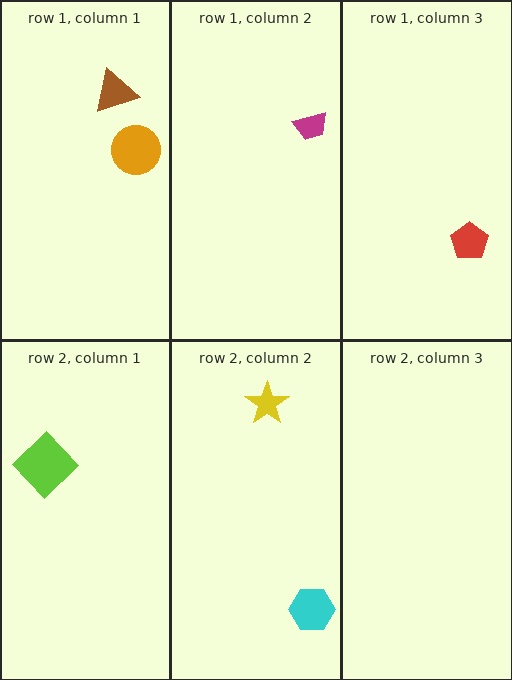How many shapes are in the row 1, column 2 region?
1.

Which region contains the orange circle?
The row 1, column 1 region.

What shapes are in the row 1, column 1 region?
The brown triangle, the orange circle.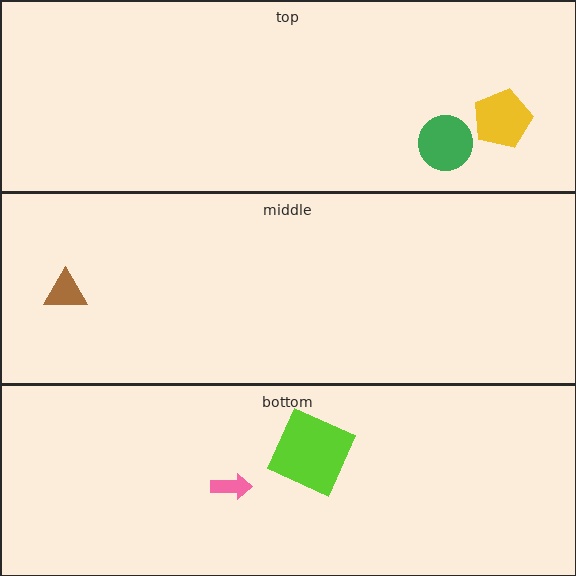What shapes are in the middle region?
The brown triangle.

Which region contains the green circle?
The top region.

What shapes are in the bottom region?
The lime square, the pink arrow.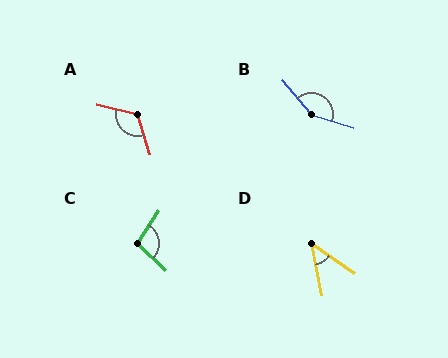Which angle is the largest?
B, at approximately 147 degrees.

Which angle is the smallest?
D, at approximately 45 degrees.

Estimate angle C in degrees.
Approximately 101 degrees.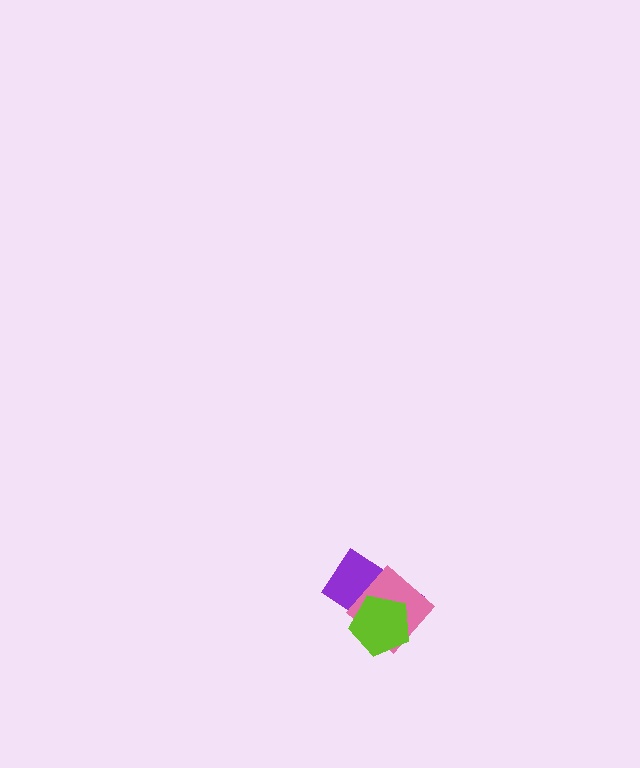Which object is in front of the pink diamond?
The lime pentagon is in front of the pink diamond.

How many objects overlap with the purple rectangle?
2 objects overlap with the purple rectangle.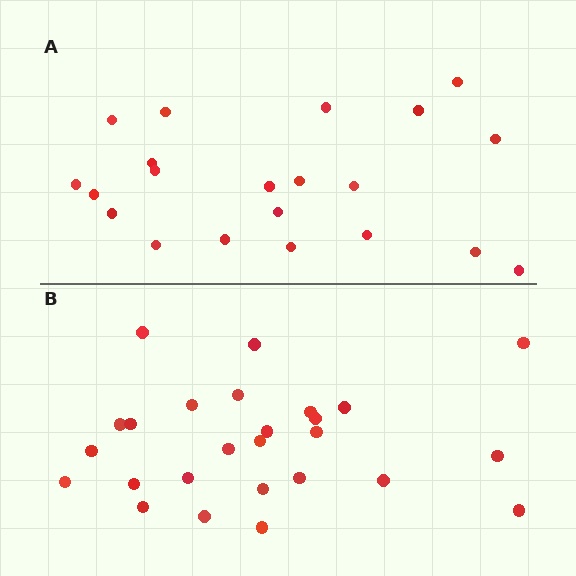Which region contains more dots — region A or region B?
Region B (the bottom region) has more dots.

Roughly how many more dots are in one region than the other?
Region B has about 5 more dots than region A.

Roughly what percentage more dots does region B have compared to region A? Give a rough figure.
About 25% more.